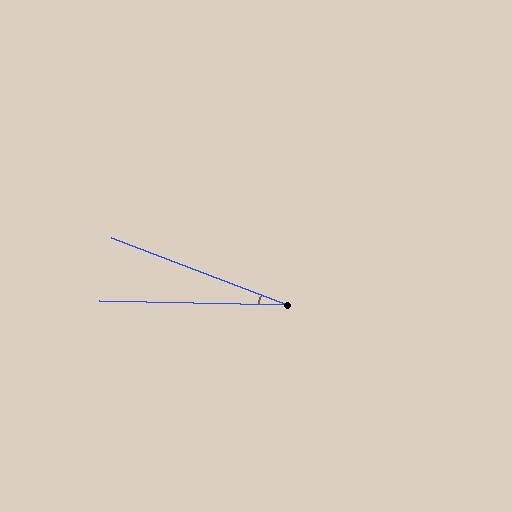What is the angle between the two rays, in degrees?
Approximately 20 degrees.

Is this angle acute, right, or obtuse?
It is acute.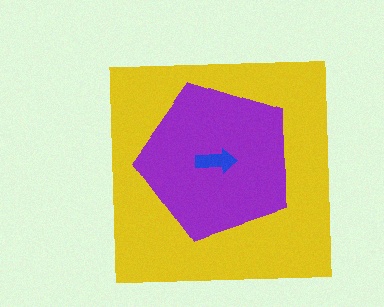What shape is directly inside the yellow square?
The purple pentagon.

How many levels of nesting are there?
3.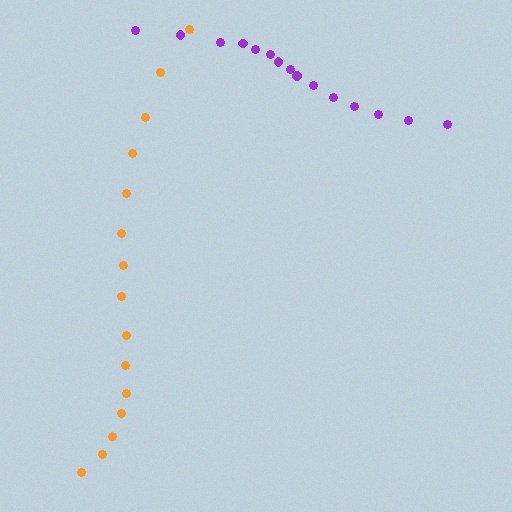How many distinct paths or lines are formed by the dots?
There are 2 distinct paths.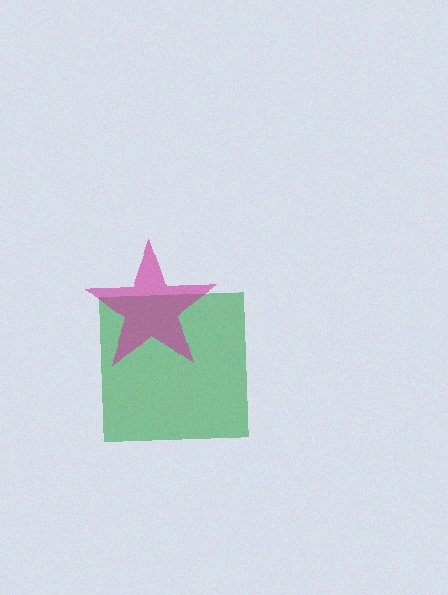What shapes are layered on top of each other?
The layered shapes are: a green square, a magenta star.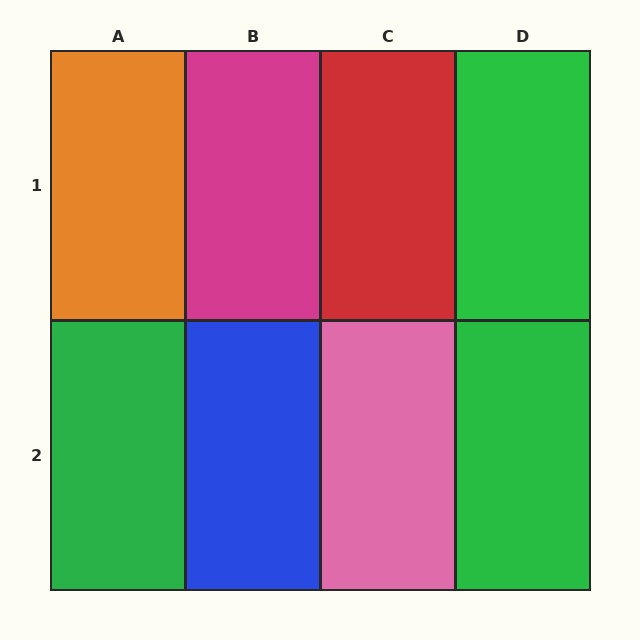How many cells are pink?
1 cell is pink.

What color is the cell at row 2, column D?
Green.